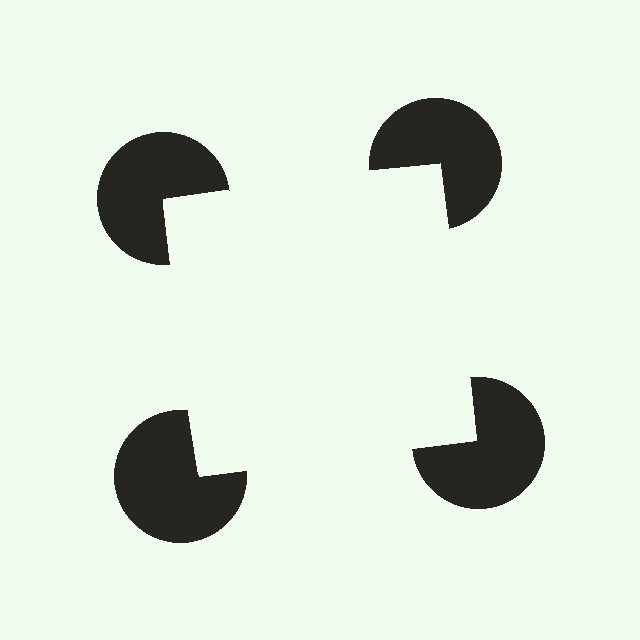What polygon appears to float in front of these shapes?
An illusory square — its edges are inferred from the aligned wedge cuts in the pac-man discs, not physically drawn.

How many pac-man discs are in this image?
There are 4 — one at each vertex of the illusory square.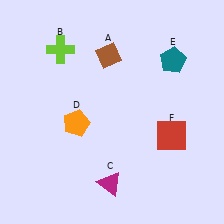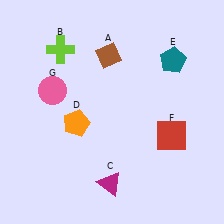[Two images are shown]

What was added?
A pink circle (G) was added in Image 2.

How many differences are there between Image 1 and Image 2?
There is 1 difference between the two images.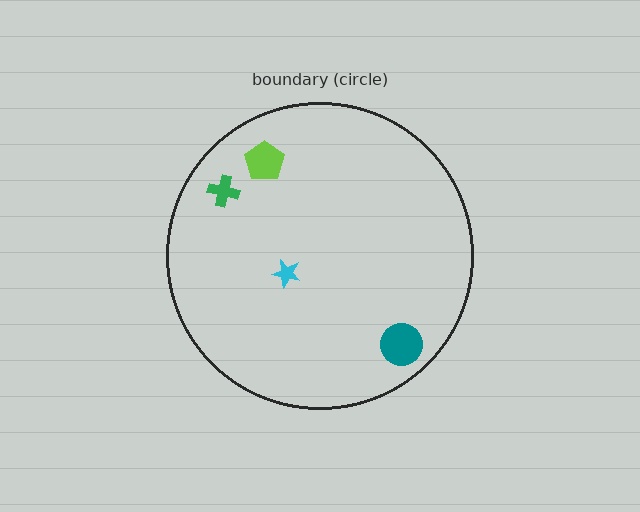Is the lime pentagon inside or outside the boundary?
Inside.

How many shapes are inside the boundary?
4 inside, 0 outside.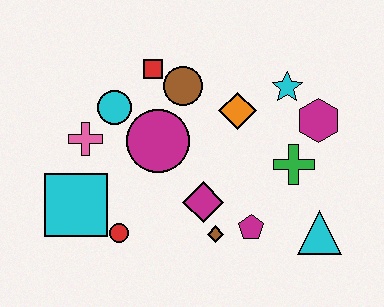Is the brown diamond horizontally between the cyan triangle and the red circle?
Yes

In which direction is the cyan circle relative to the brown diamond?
The cyan circle is above the brown diamond.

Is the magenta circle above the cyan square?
Yes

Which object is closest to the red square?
The brown circle is closest to the red square.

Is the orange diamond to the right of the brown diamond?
Yes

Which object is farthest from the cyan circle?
The cyan triangle is farthest from the cyan circle.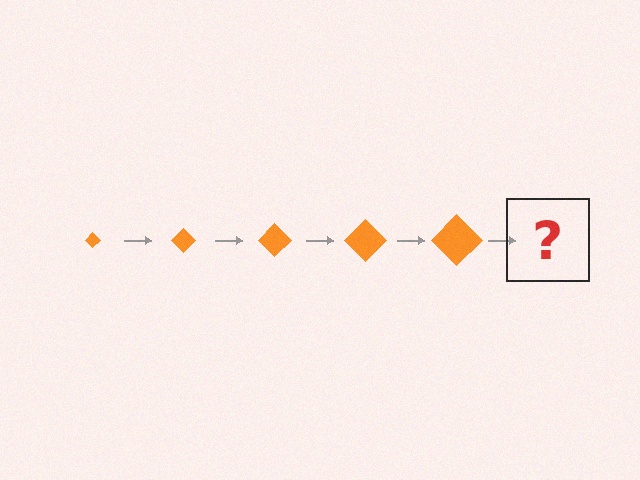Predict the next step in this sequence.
The next step is an orange diamond, larger than the previous one.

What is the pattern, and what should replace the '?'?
The pattern is that the diamond gets progressively larger each step. The '?' should be an orange diamond, larger than the previous one.